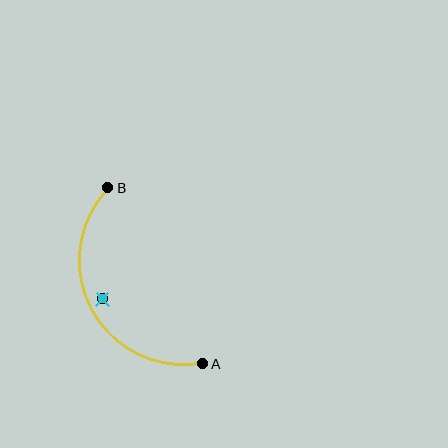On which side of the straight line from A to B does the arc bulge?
The arc bulges to the left of the straight line connecting A and B.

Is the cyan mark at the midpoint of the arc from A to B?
No — the cyan mark does not lie on the arc at all. It sits slightly inside the curve.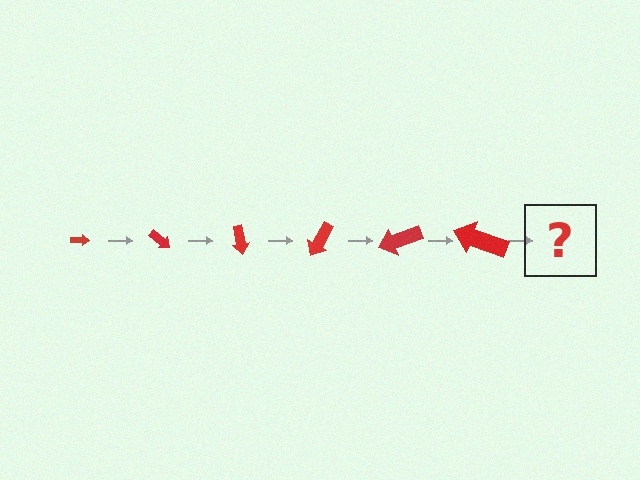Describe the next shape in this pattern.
It should be an arrow, larger than the previous one and rotated 240 degrees from the start.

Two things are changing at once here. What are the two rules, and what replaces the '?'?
The two rules are that the arrow grows larger each step and it rotates 40 degrees each step. The '?' should be an arrow, larger than the previous one and rotated 240 degrees from the start.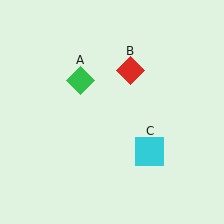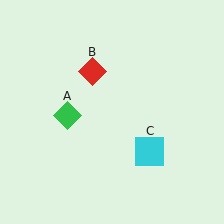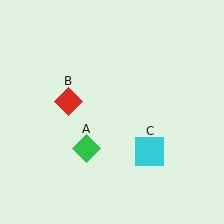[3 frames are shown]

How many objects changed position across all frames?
2 objects changed position: green diamond (object A), red diamond (object B).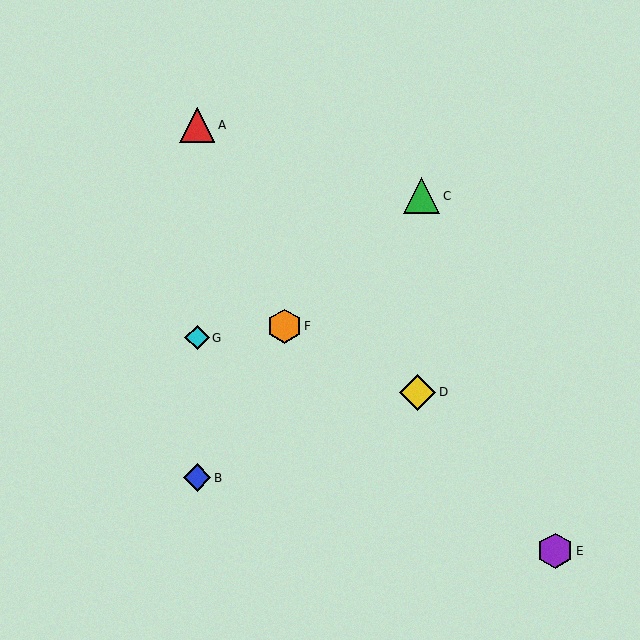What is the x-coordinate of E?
Object E is at x≈555.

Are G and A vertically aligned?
Yes, both are at x≈197.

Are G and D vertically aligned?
No, G is at x≈197 and D is at x≈418.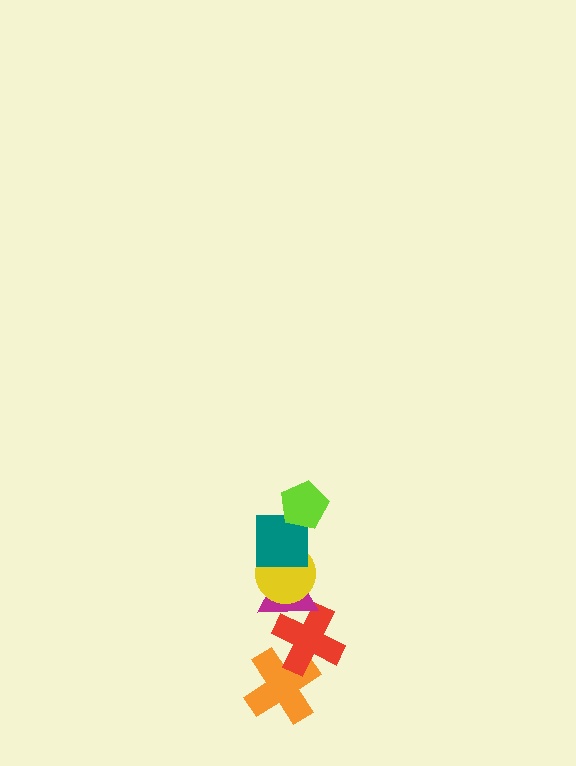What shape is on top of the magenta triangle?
The yellow circle is on top of the magenta triangle.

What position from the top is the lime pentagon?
The lime pentagon is 1st from the top.